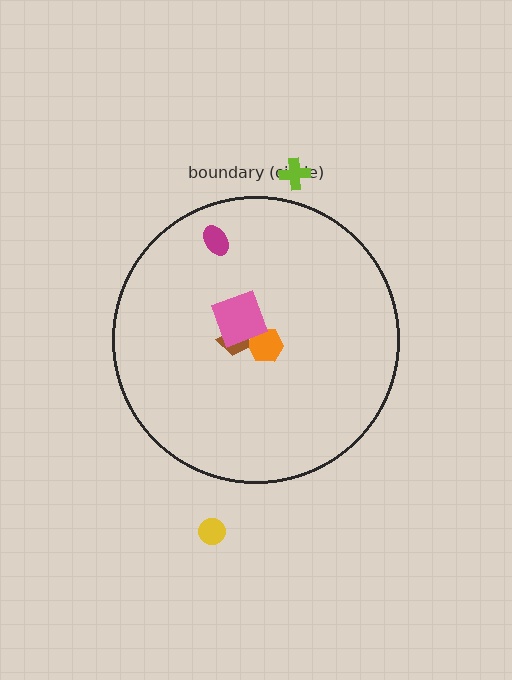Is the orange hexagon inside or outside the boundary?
Inside.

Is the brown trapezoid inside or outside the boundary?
Inside.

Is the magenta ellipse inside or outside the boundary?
Inside.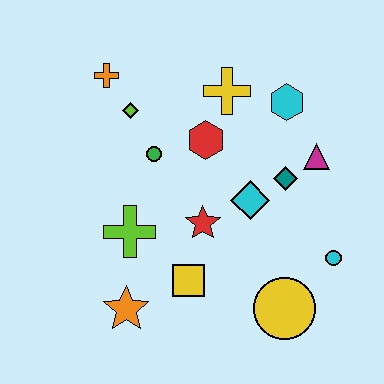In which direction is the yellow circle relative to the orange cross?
The yellow circle is below the orange cross.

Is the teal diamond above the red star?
Yes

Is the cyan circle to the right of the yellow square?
Yes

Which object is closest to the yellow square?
The red star is closest to the yellow square.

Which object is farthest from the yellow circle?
The orange cross is farthest from the yellow circle.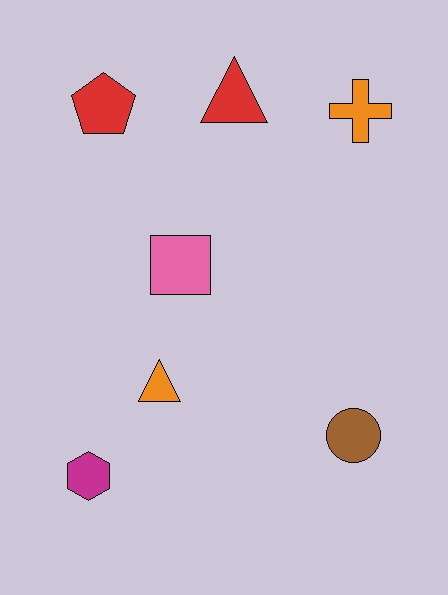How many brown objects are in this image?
There is 1 brown object.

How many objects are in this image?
There are 7 objects.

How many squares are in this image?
There is 1 square.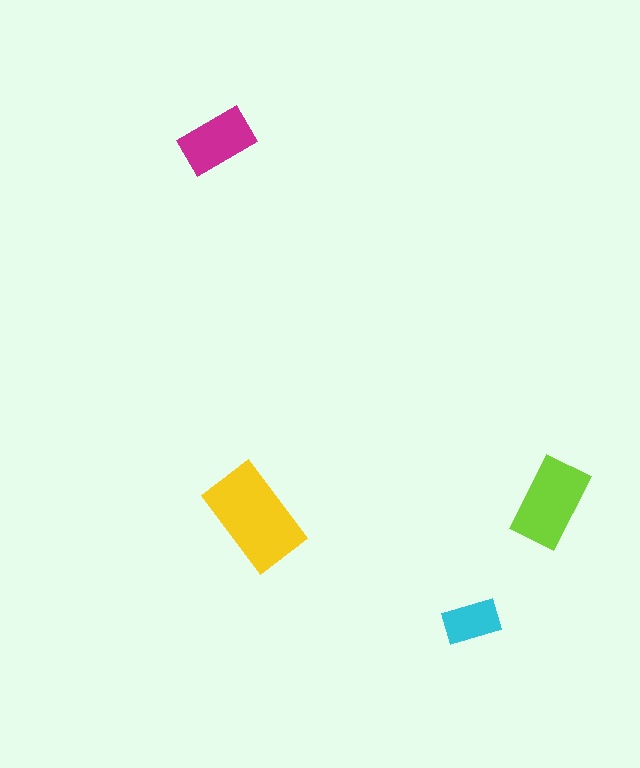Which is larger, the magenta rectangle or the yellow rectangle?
The yellow one.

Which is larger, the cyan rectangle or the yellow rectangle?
The yellow one.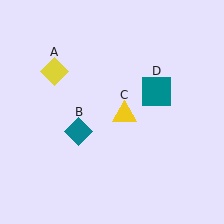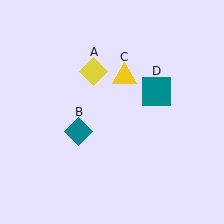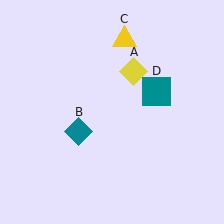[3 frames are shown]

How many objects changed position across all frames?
2 objects changed position: yellow diamond (object A), yellow triangle (object C).